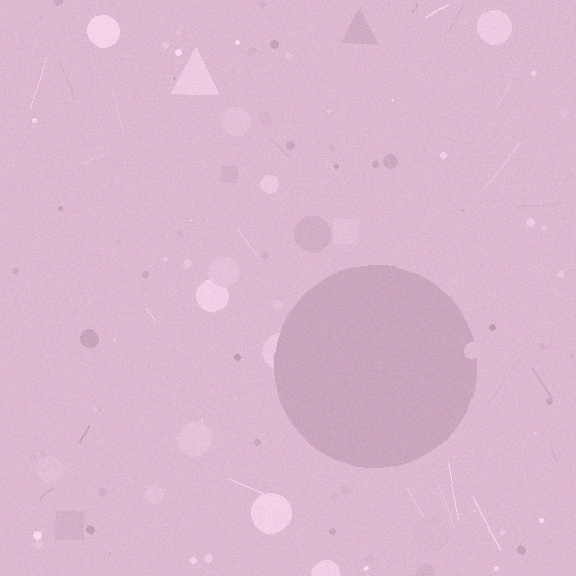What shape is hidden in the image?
A circle is hidden in the image.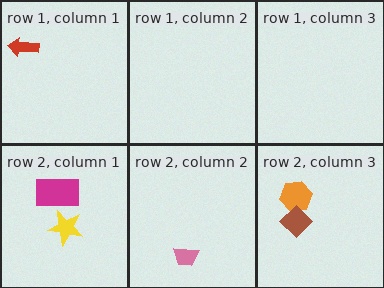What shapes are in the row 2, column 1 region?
The magenta rectangle, the yellow star.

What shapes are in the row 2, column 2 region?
The pink trapezoid.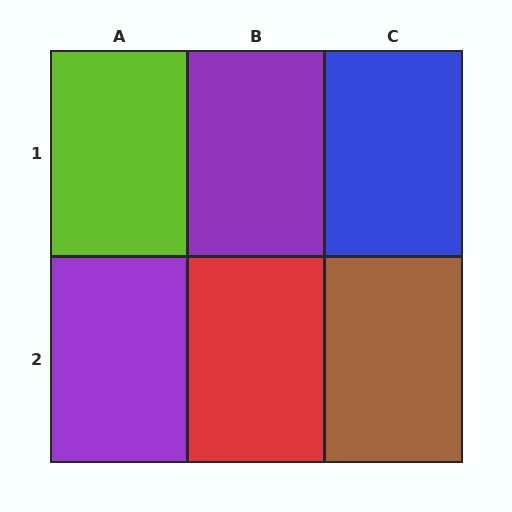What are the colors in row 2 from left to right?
Purple, red, brown.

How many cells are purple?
2 cells are purple.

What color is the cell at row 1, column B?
Purple.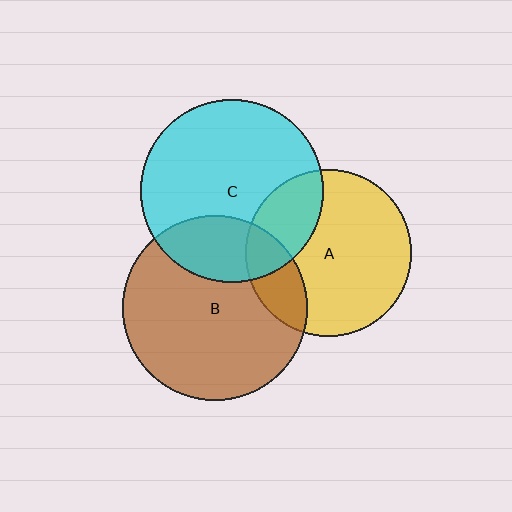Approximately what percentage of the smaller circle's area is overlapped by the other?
Approximately 25%.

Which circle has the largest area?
Circle B (brown).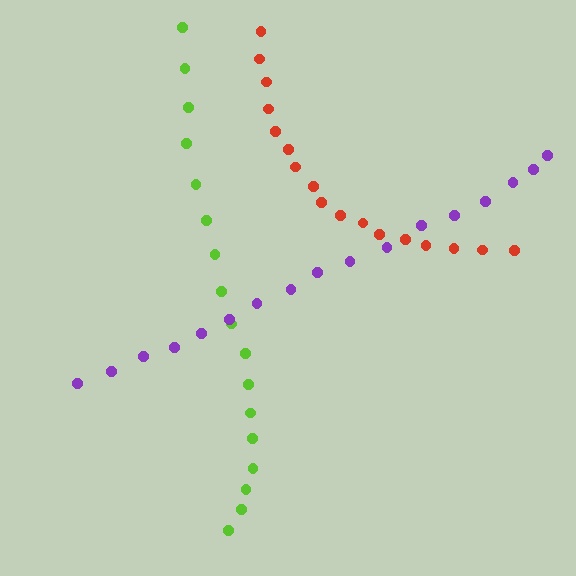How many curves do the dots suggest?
There are 3 distinct paths.